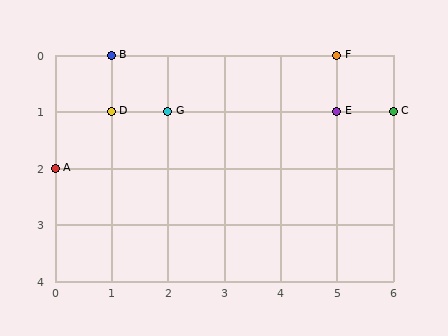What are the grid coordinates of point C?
Point C is at grid coordinates (6, 1).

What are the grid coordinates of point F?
Point F is at grid coordinates (5, 0).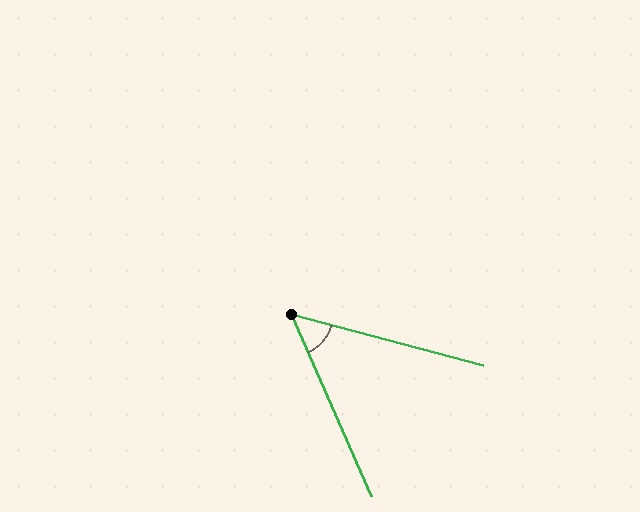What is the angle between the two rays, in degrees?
Approximately 51 degrees.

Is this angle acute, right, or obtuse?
It is acute.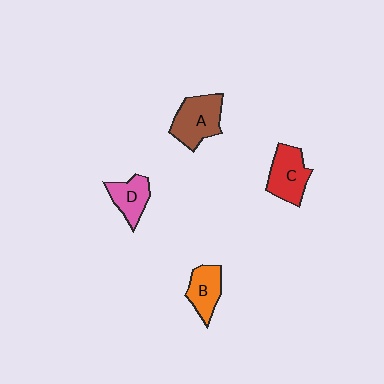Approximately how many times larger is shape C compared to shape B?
Approximately 1.3 times.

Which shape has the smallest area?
Shape D (pink).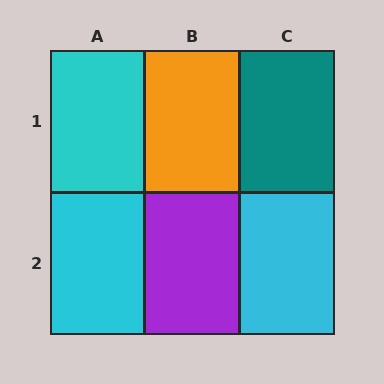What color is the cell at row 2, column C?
Cyan.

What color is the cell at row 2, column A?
Cyan.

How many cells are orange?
1 cell is orange.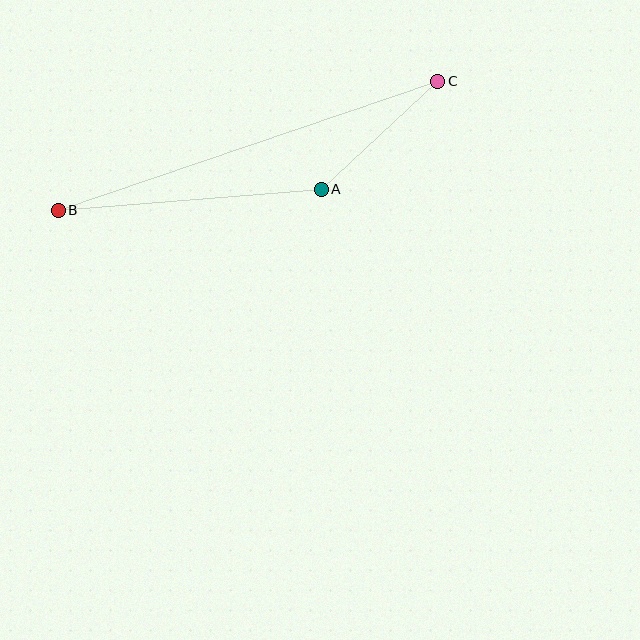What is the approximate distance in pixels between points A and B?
The distance between A and B is approximately 264 pixels.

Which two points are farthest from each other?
Points B and C are farthest from each other.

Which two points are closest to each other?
Points A and C are closest to each other.